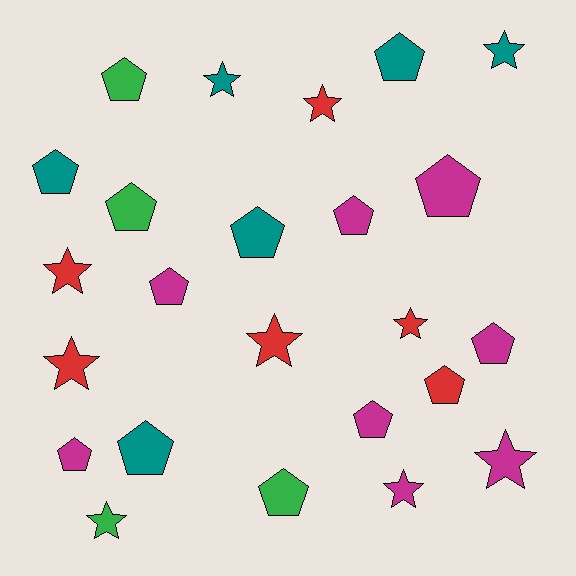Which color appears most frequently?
Magenta, with 8 objects.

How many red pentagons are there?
There is 1 red pentagon.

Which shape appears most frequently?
Pentagon, with 14 objects.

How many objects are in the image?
There are 24 objects.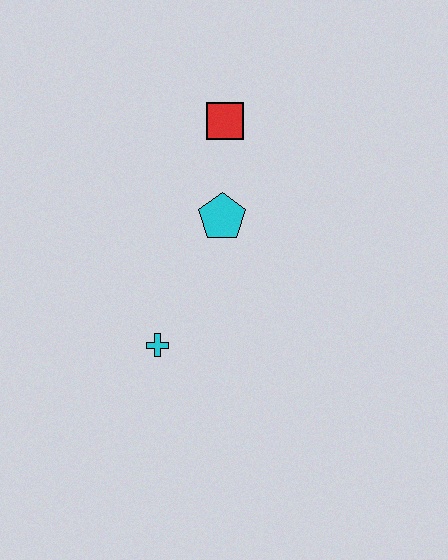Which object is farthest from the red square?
The cyan cross is farthest from the red square.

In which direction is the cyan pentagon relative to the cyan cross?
The cyan pentagon is above the cyan cross.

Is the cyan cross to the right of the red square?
No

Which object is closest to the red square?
The cyan pentagon is closest to the red square.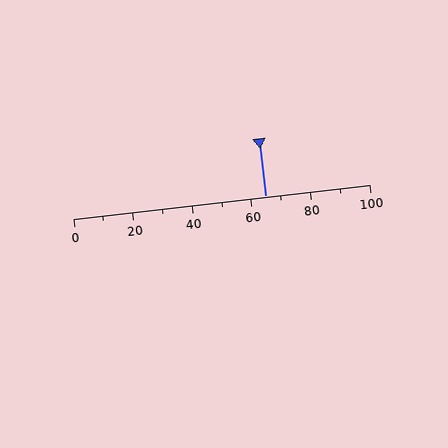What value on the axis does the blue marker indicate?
The marker indicates approximately 65.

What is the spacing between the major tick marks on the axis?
The major ticks are spaced 20 apart.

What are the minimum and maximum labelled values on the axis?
The axis runs from 0 to 100.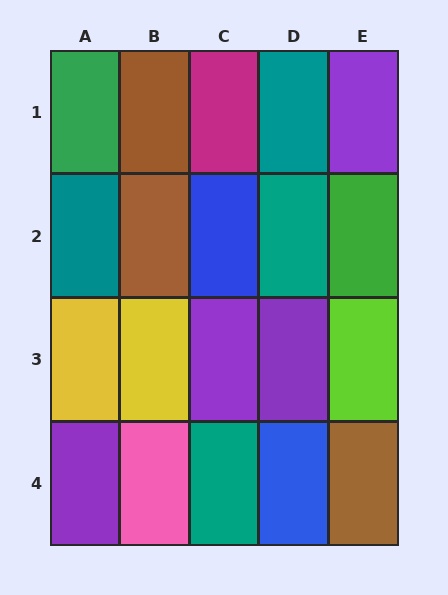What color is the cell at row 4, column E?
Brown.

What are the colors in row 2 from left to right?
Teal, brown, blue, teal, green.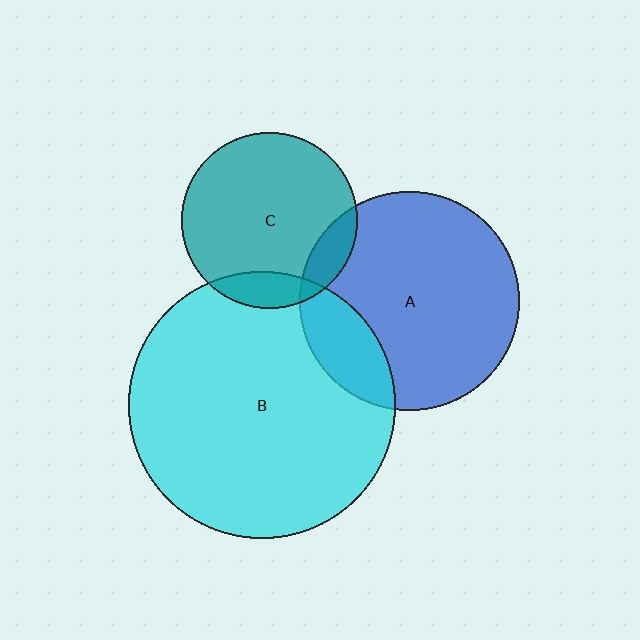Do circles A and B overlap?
Yes.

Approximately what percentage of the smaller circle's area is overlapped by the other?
Approximately 20%.